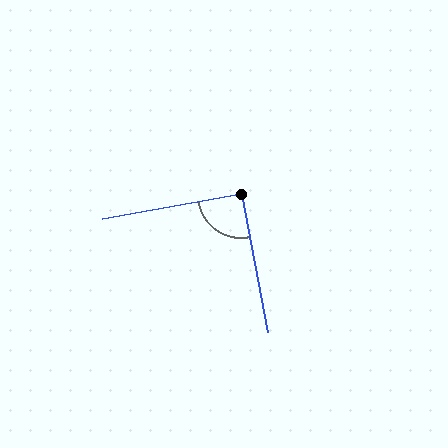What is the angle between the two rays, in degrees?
Approximately 91 degrees.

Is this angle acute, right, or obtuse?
It is approximately a right angle.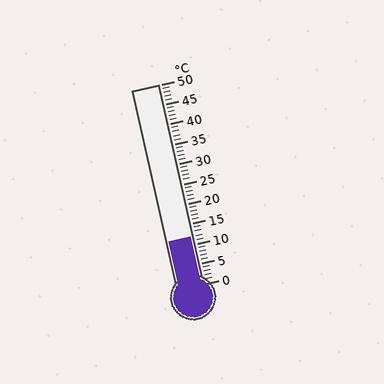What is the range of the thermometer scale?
The thermometer scale ranges from 0°C to 50°C.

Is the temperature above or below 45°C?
The temperature is below 45°C.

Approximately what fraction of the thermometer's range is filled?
The thermometer is filled to approximately 25% of its range.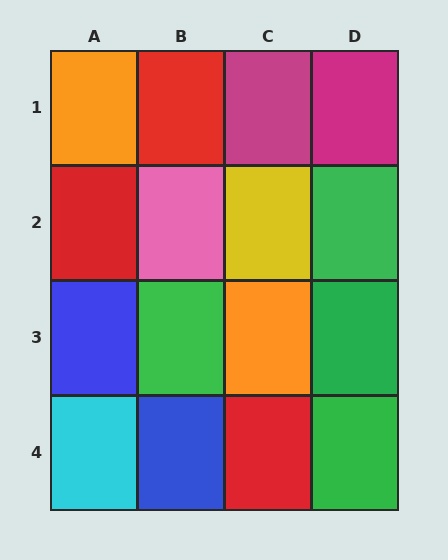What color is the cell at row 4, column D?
Green.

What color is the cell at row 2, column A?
Red.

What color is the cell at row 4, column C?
Red.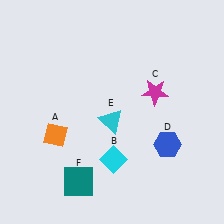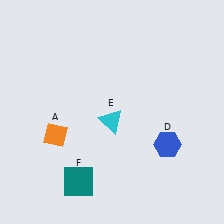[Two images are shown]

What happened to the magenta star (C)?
The magenta star (C) was removed in Image 2. It was in the top-right area of Image 1.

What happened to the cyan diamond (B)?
The cyan diamond (B) was removed in Image 2. It was in the bottom-right area of Image 1.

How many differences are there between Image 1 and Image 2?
There are 2 differences between the two images.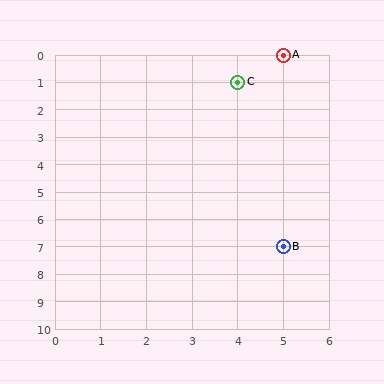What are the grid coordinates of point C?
Point C is at grid coordinates (4, 1).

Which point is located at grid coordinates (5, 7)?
Point B is at (5, 7).